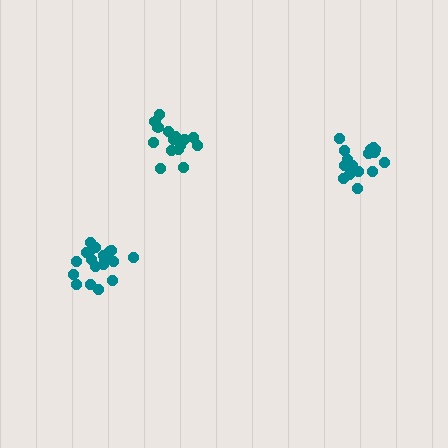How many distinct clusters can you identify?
There are 3 distinct clusters.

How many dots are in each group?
Group 1: 19 dots, Group 2: 16 dots, Group 3: 16 dots (51 total).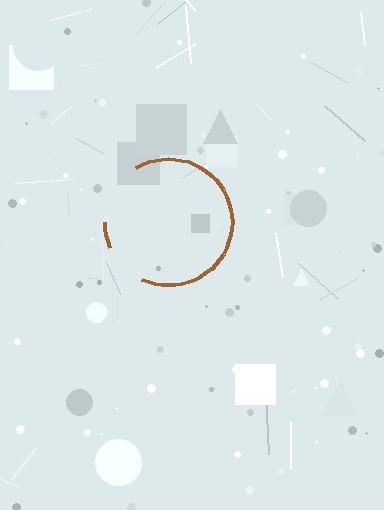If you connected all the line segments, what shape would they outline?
They would outline a circle.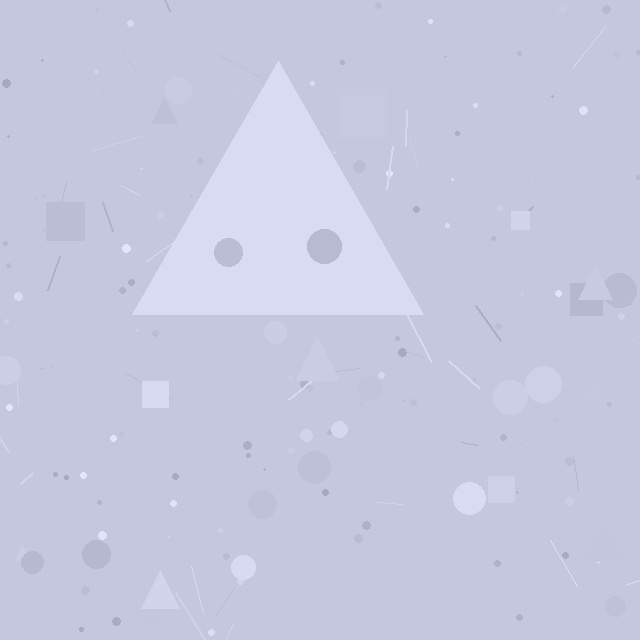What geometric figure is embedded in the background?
A triangle is embedded in the background.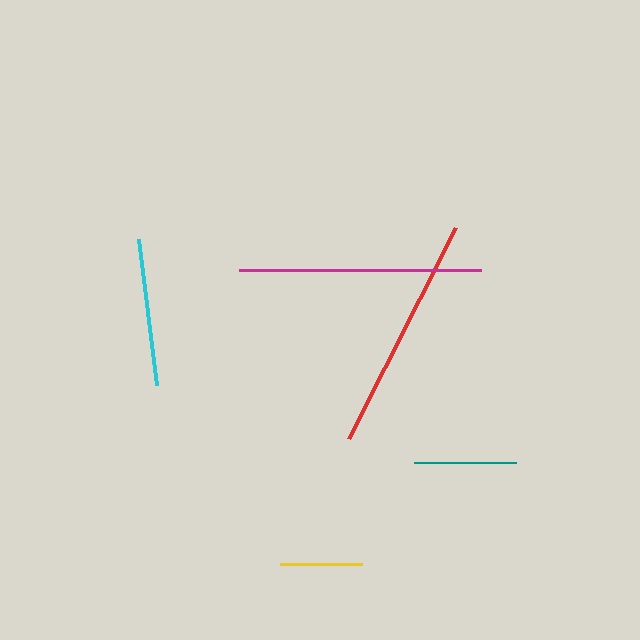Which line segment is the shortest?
The yellow line is the shortest at approximately 82 pixels.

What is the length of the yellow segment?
The yellow segment is approximately 82 pixels long.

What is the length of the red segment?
The red segment is approximately 236 pixels long.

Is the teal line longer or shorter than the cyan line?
The cyan line is longer than the teal line.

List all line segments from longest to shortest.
From longest to shortest: magenta, red, cyan, teal, yellow.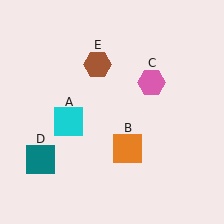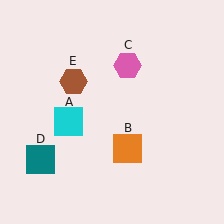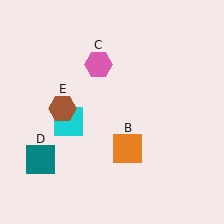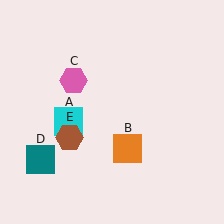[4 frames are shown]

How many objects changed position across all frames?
2 objects changed position: pink hexagon (object C), brown hexagon (object E).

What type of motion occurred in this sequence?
The pink hexagon (object C), brown hexagon (object E) rotated counterclockwise around the center of the scene.